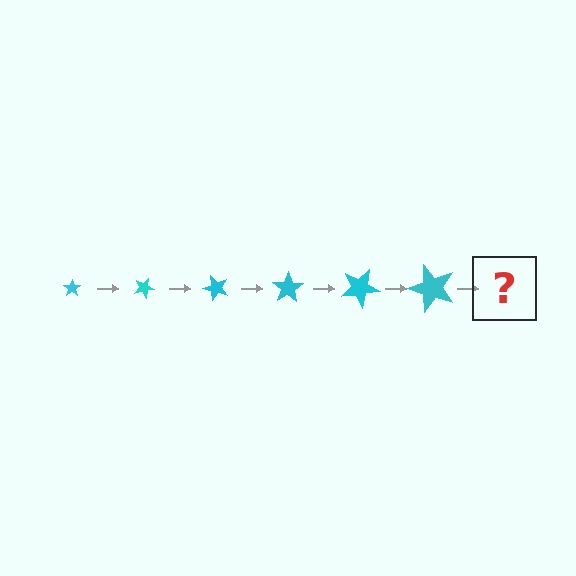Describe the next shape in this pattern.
It should be a star, larger than the previous one and rotated 150 degrees from the start.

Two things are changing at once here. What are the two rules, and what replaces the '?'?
The two rules are that the star grows larger each step and it rotates 25 degrees each step. The '?' should be a star, larger than the previous one and rotated 150 degrees from the start.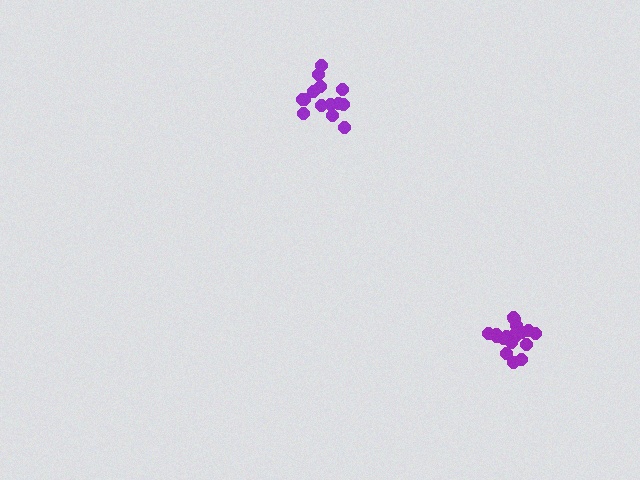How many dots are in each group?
Group 1: 18 dots, Group 2: 14 dots (32 total).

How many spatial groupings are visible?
There are 2 spatial groupings.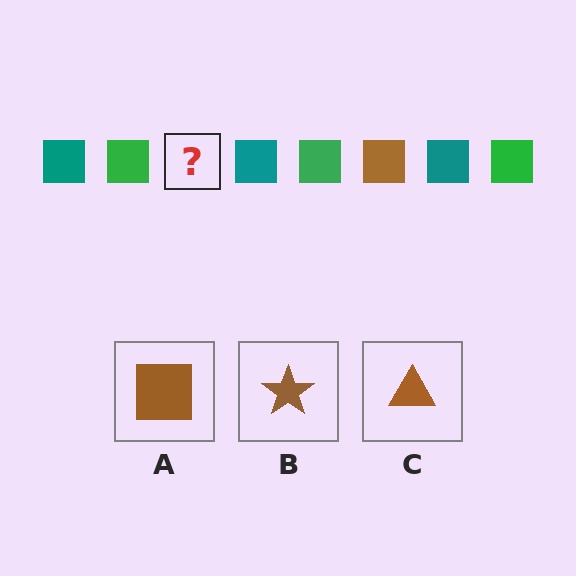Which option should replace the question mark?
Option A.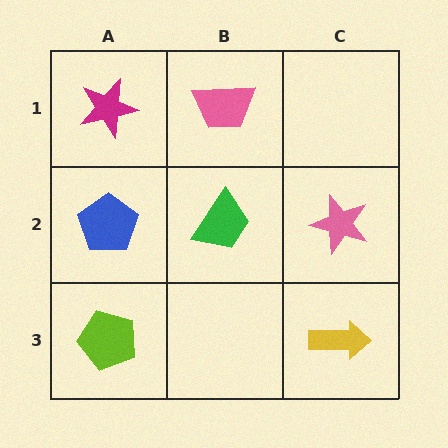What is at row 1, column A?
A magenta star.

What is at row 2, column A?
A blue pentagon.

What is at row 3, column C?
A yellow arrow.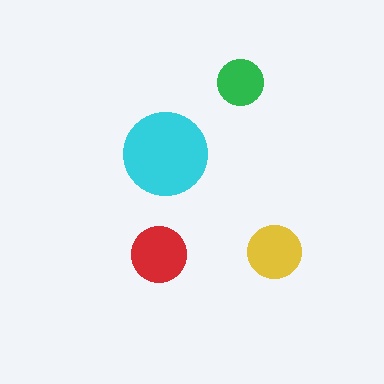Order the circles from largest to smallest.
the cyan one, the red one, the yellow one, the green one.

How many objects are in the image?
There are 4 objects in the image.